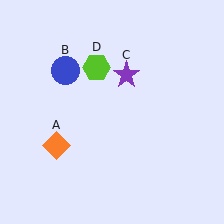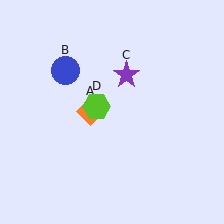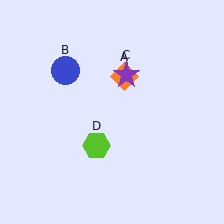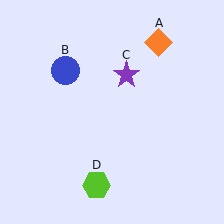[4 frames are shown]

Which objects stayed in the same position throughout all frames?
Blue circle (object B) and purple star (object C) remained stationary.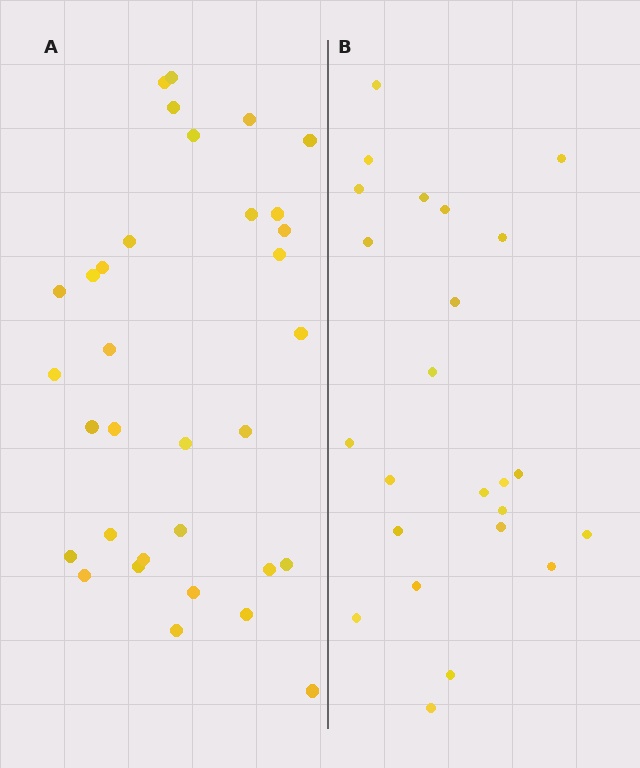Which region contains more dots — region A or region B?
Region A (the left region) has more dots.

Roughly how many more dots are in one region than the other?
Region A has roughly 8 or so more dots than region B.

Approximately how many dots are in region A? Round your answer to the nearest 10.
About 30 dots. (The exact count is 33, which rounds to 30.)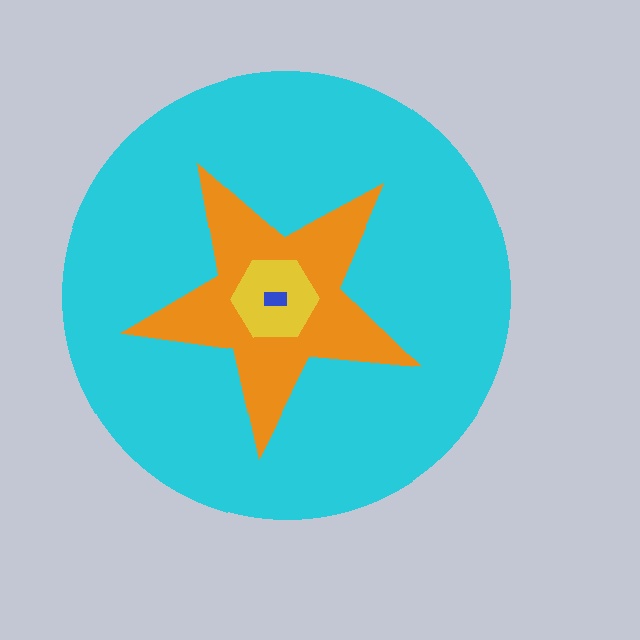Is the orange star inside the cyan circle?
Yes.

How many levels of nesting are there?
4.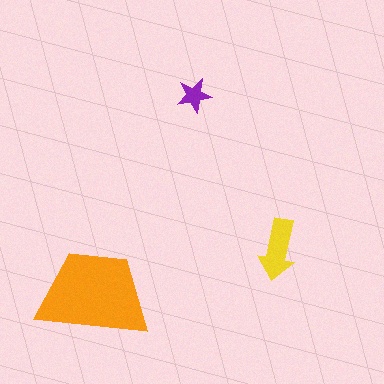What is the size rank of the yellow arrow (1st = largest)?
2nd.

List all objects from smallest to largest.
The purple star, the yellow arrow, the orange trapezoid.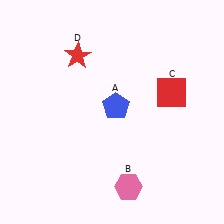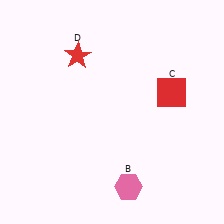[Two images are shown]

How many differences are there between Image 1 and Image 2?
There is 1 difference between the two images.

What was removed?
The blue pentagon (A) was removed in Image 2.